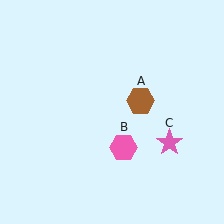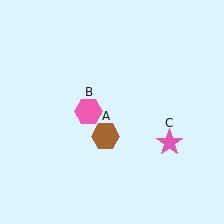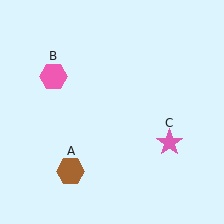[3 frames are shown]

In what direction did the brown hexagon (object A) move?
The brown hexagon (object A) moved down and to the left.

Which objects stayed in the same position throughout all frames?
Pink star (object C) remained stationary.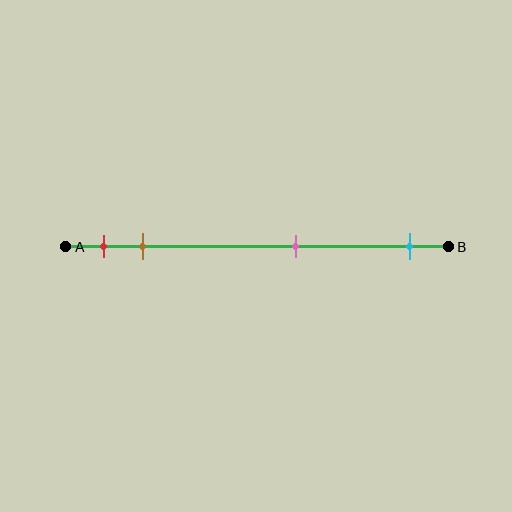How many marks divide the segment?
There are 4 marks dividing the segment.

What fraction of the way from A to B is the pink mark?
The pink mark is approximately 60% (0.6) of the way from A to B.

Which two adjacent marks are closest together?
The red and brown marks are the closest adjacent pair.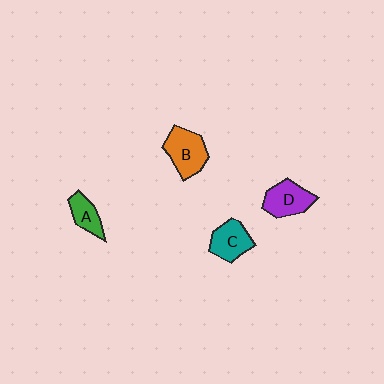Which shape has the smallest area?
Shape A (green).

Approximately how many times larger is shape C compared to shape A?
Approximately 1.4 times.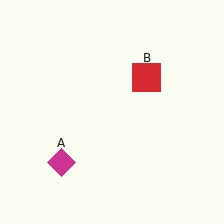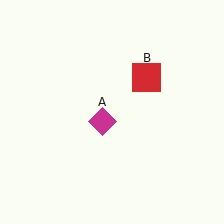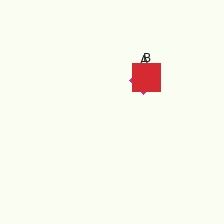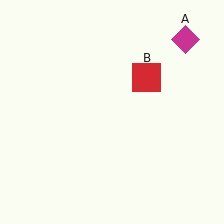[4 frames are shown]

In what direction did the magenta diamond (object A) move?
The magenta diamond (object A) moved up and to the right.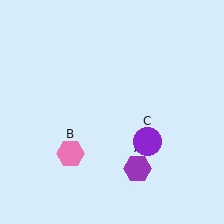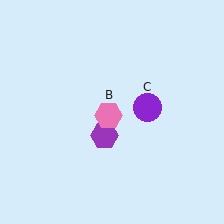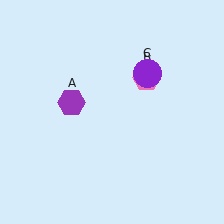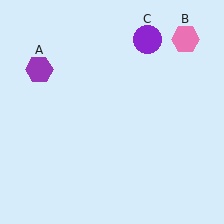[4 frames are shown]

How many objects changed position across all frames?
3 objects changed position: purple hexagon (object A), pink hexagon (object B), purple circle (object C).